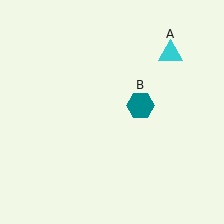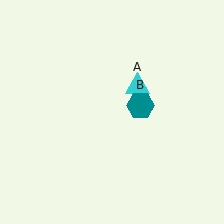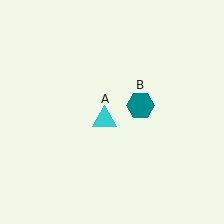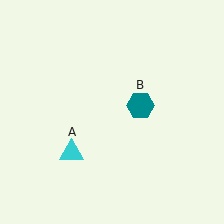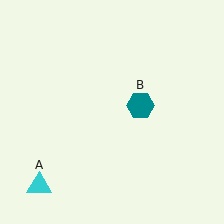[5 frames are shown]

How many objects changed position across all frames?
1 object changed position: cyan triangle (object A).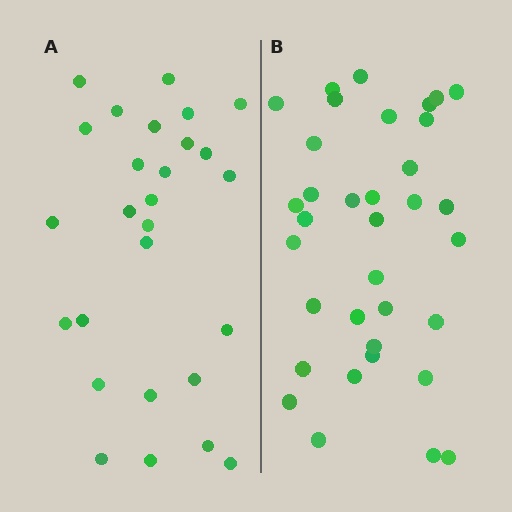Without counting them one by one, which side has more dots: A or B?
Region B (the right region) has more dots.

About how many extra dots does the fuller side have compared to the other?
Region B has roughly 8 or so more dots than region A.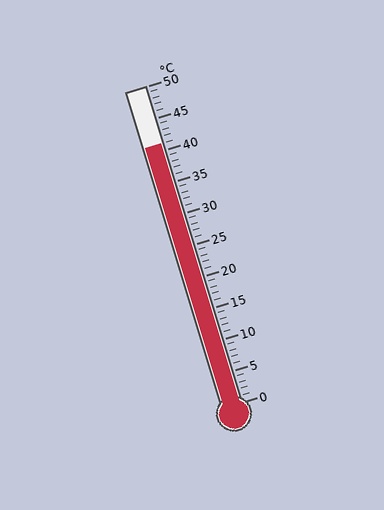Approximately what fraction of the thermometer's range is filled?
The thermometer is filled to approximately 80% of its range.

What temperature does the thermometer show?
The thermometer shows approximately 41°C.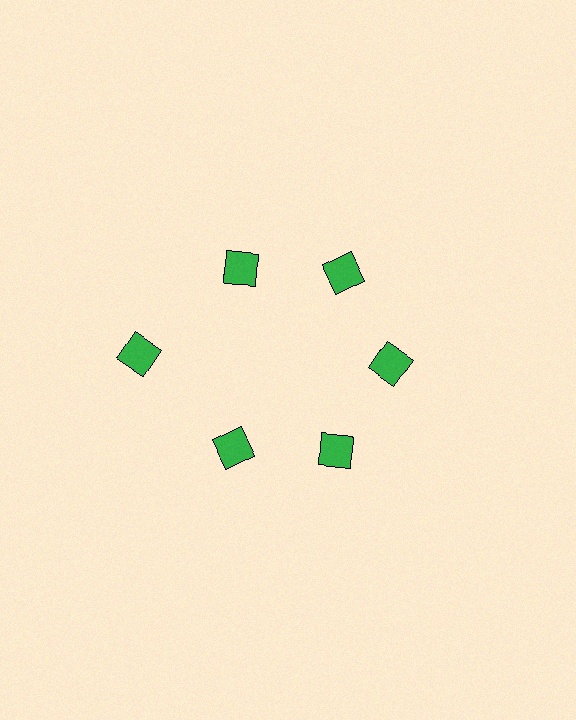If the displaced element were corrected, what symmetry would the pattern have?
It would have 6-fold rotational symmetry — the pattern would map onto itself every 60 degrees.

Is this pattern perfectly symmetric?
No. The 6 green diamonds are arranged in a ring, but one element near the 9 o'clock position is pushed outward from the center, breaking the 6-fold rotational symmetry.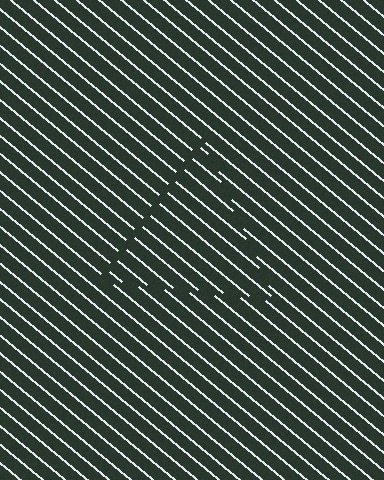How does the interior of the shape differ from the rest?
The interior of the shape contains the same grating, shifted by half a period — the contour is defined by the phase discontinuity where line-ends from the inner and outer gratings abut.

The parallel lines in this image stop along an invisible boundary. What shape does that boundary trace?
An illusory triangle. The interior of the shape contains the same grating, shifted by half a period — the contour is defined by the phase discontinuity where line-ends from the inner and outer gratings abut.